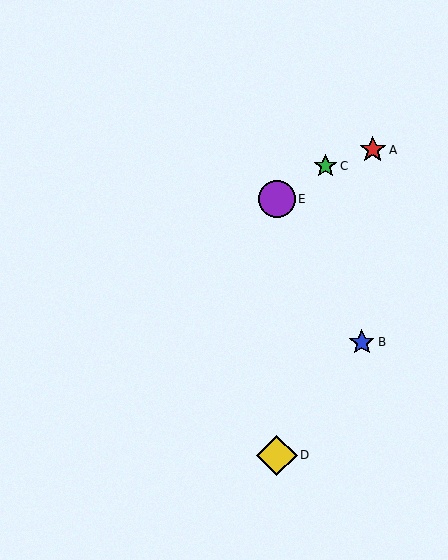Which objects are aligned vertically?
Objects D, E are aligned vertically.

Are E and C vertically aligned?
No, E is at x≈277 and C is at x≈325.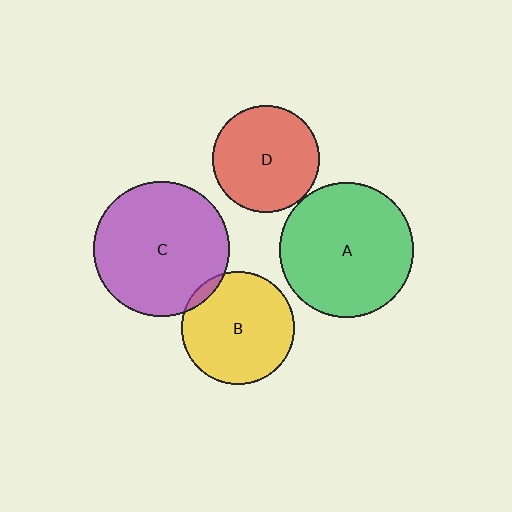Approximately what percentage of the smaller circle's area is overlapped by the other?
Approximately 5%.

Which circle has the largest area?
Circle C (purple).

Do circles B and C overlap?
Yes.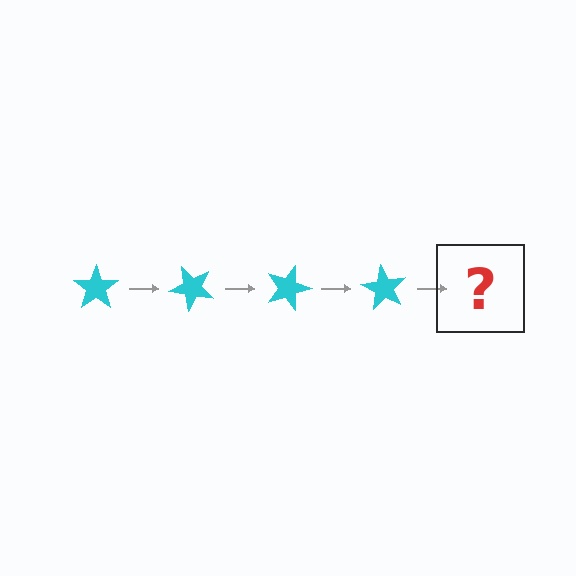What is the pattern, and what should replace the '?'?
The pattern is that the star rotates 45 degrees each step. The '?' should be a cyan star rotated 180 degrees.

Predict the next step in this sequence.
The next step is a cyan star rotated 180 degrees.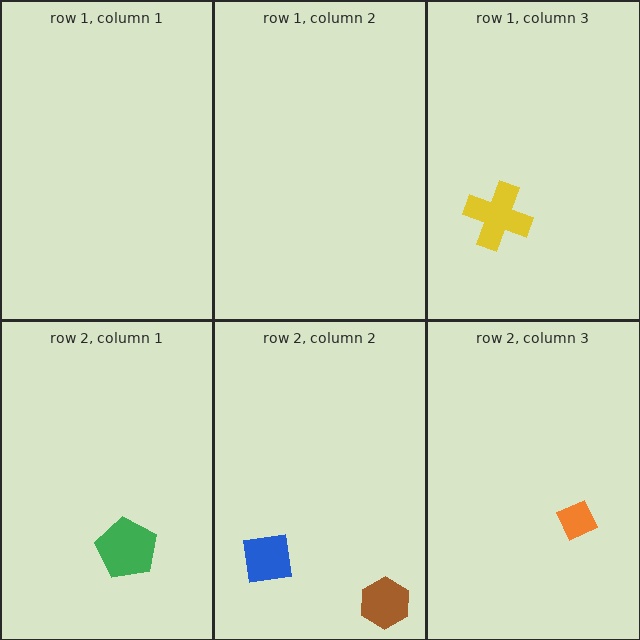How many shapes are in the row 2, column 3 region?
1.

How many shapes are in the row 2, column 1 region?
1.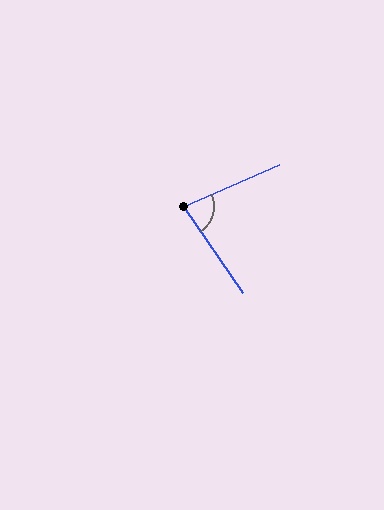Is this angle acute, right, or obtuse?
It is acute.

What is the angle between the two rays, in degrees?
Approximately 79 degrees.